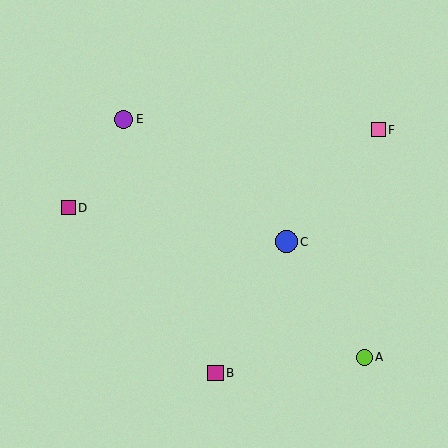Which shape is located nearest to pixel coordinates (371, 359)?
The lime circle (labeled A) at (364, 357) is nearest to that location.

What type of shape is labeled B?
Shape B is a magenta square.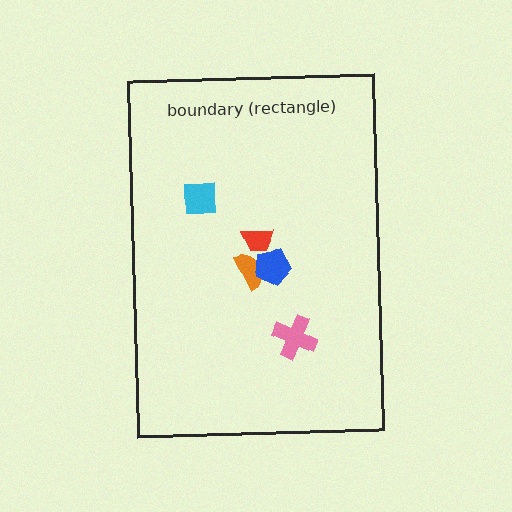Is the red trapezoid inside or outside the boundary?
Inside.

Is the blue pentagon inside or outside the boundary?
Inside.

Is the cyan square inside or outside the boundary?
Inside.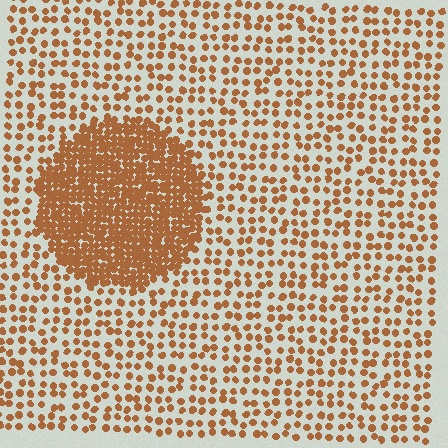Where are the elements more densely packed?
The elements are more densely packed inside the circle boundary.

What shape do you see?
I see a circle.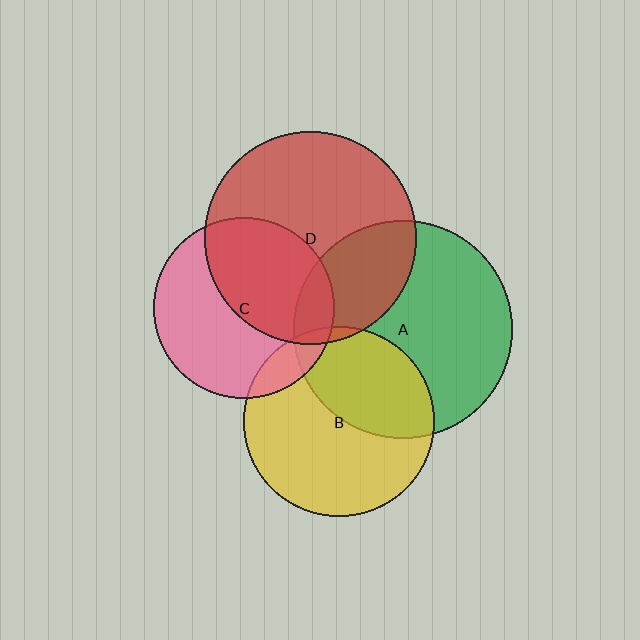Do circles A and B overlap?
Yes.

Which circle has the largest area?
Circle A (green).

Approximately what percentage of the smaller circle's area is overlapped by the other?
Approximately 40%.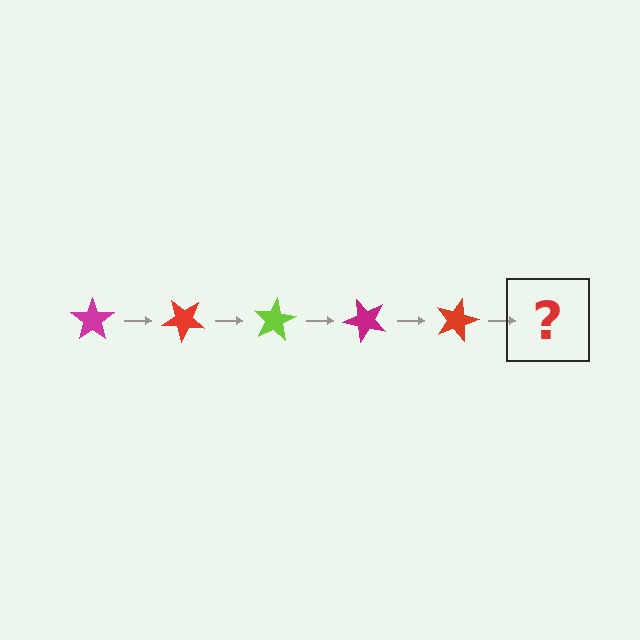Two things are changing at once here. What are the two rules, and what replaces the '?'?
The two rules are that it rotates 40 degrees each step and the color cycles through magenta, red, and lime. The '?' should be a lime star, rotated 200 degrees from the start.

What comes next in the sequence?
The next element should be a lime star, rotated 200 degrees from the start.